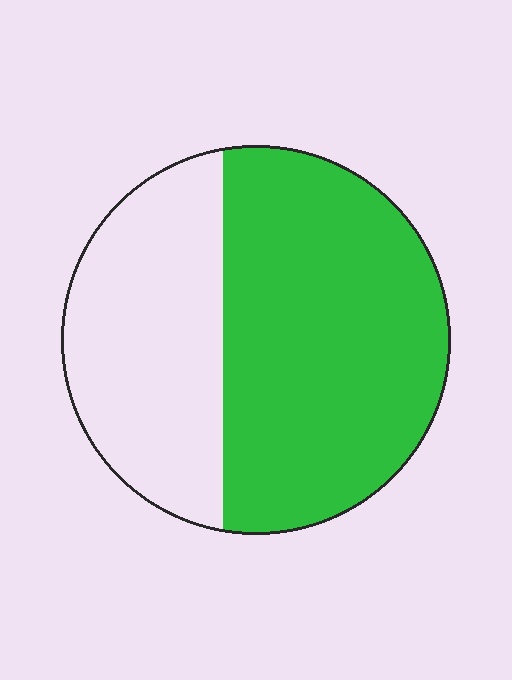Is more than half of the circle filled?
Yes.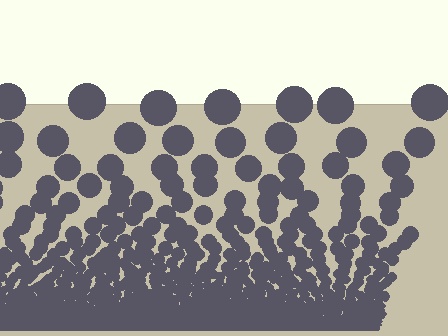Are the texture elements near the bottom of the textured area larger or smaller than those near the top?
Smaller. The gradient is inverted — elements near the bottom are smaller and denser.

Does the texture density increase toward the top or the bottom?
Density increases toward the bottom.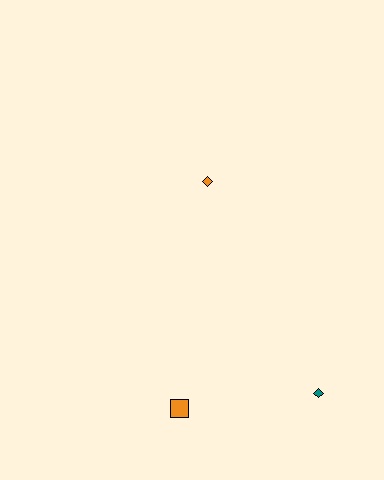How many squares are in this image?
There is 1 square.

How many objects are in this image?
There are 3 objects.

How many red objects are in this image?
There are no red objects.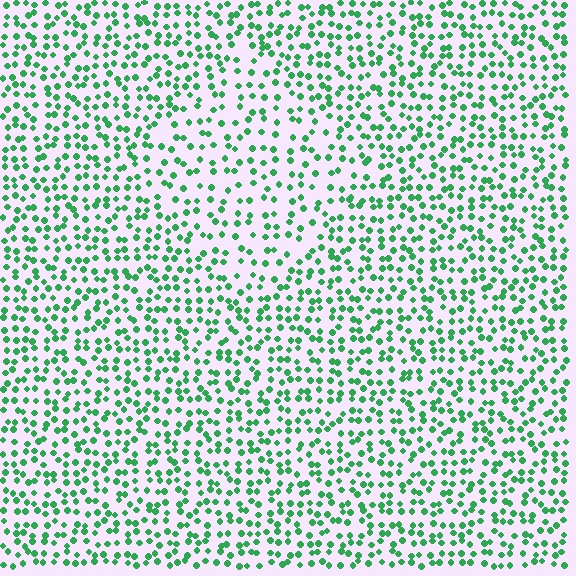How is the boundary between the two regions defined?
The boundary is defined by a change in element density (approximately 1.6x ratio). All elements are the same color, size, and shape.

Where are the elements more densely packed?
The elements are more densely packed outside the diamond boundary.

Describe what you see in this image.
The image contains small green elements arranged at two different densities. A diamond-shaped region is visible where the elements are less densely packed than the surrounding area.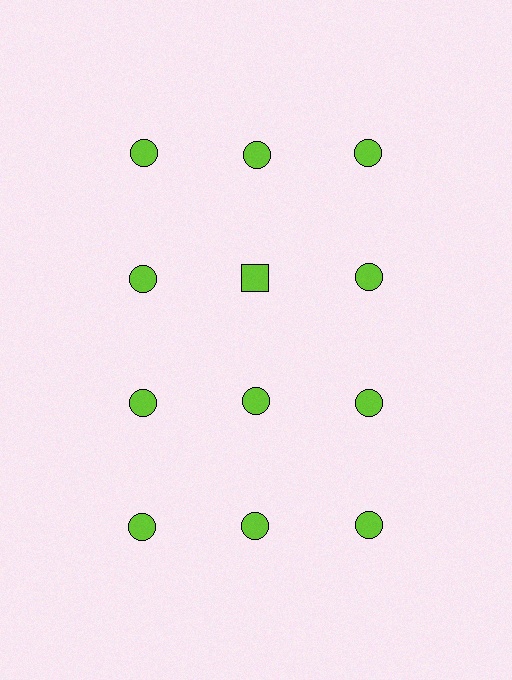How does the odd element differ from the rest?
It has a different shape: square instead of circle.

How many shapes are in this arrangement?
There are 12 shapes arranged in a grid pattern.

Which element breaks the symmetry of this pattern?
The lime square in the second row, second from left column breaks the symmetry. All other shapes are lime circles.